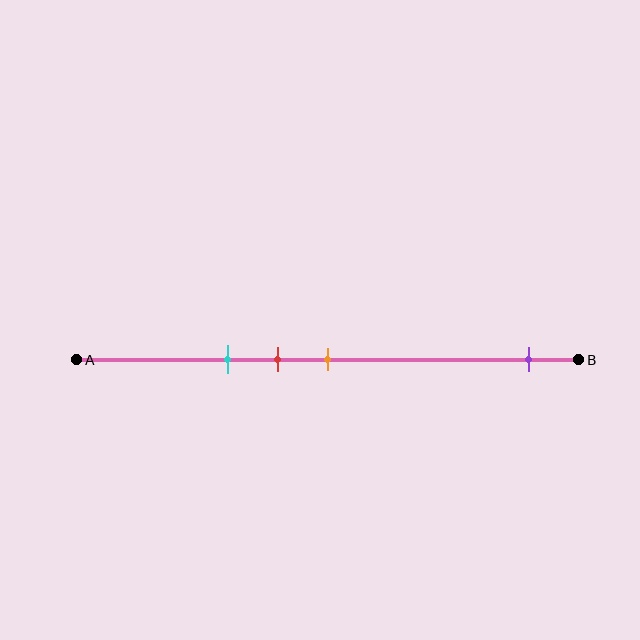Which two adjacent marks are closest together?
The red and orange marks are the closest adjacent pair.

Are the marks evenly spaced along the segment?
No, the marks are not evenly spaced.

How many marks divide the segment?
There are 4 marks dividing the segment.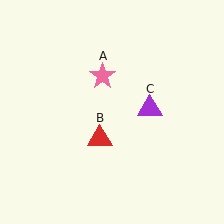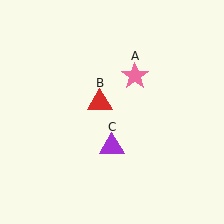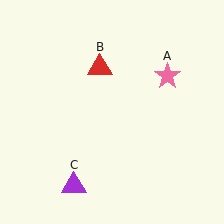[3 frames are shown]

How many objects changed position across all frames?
3 objects changed position: pink star (object A), red triangle (object B), purple triangle (object C).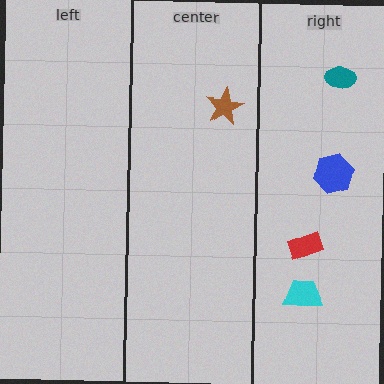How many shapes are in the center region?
1.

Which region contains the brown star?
The center region.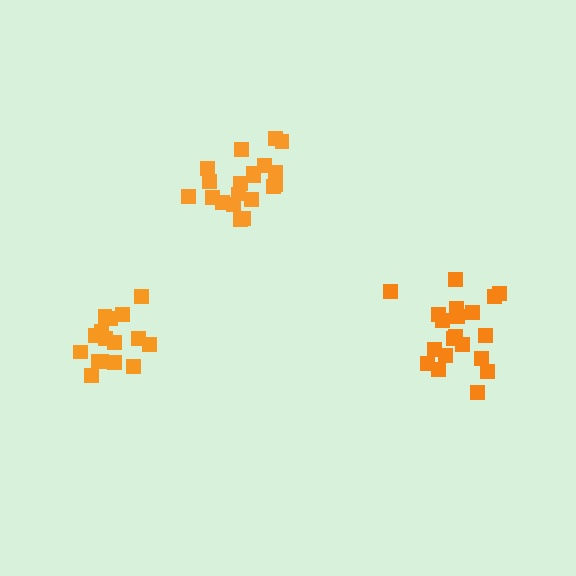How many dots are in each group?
Group 1: 20 dots, Group 2: 20 dots, Group 3: 16 dots (56 total).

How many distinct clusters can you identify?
There are 3 distinct clusters.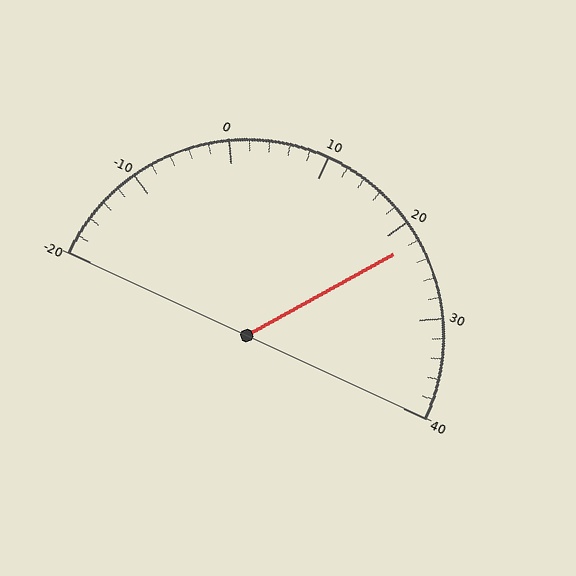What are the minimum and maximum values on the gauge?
The gauge ranges from -20 to 40.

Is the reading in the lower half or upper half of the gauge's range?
The reading is in the upper half of the range (-20 to 40).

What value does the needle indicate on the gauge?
The needle indicates approximately 22.